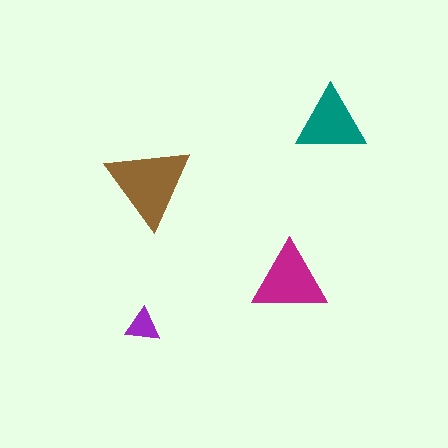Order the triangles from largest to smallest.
the brown one, the magenta one, the teal one, the purple one.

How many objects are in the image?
There are 4 objects in the image.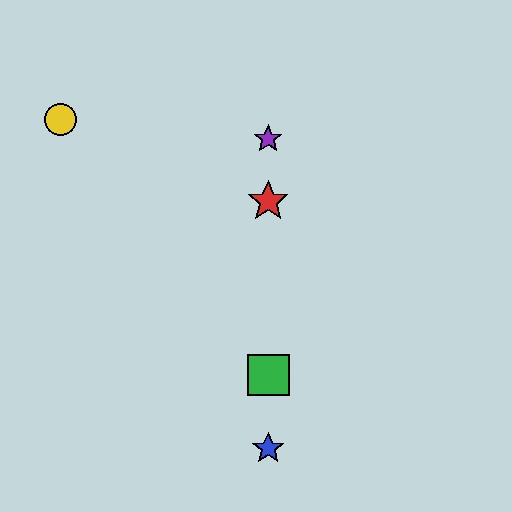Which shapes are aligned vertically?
The red star, the blue star, the green square, the purple star are aligned vertically.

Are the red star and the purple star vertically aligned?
Yes, both are at x≈268.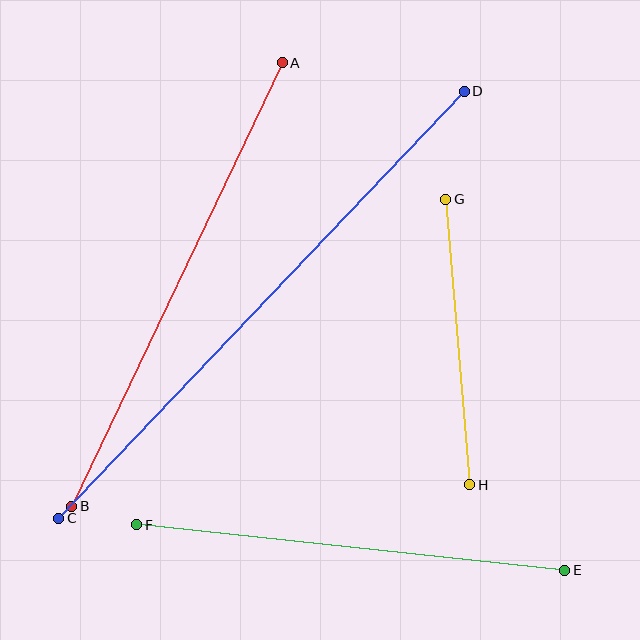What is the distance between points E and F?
The distance is approximately 431 pixels.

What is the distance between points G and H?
The distance is approximately 287 pixels.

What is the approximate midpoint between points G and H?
The midpoint is at approximately (458, 342) pixels.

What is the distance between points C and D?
The distance is approximately 589 pixels.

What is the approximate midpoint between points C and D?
The midpoint is at approximately (262, 305) pixels.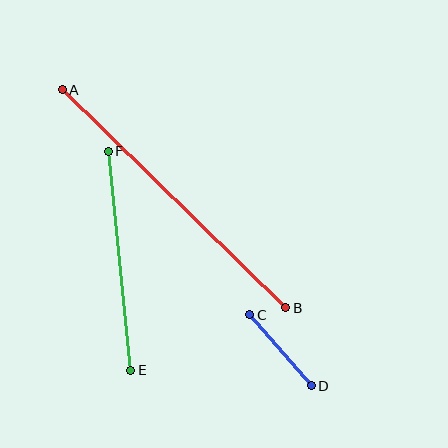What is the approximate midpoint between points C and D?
The midpoint is at approximately (281, 350) pixels.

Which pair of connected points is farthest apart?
Points A and B are farthest apart.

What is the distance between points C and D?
The distance is approximately 94 pixels.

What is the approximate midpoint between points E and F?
The midpoint is at approximately (120, 261) pixels.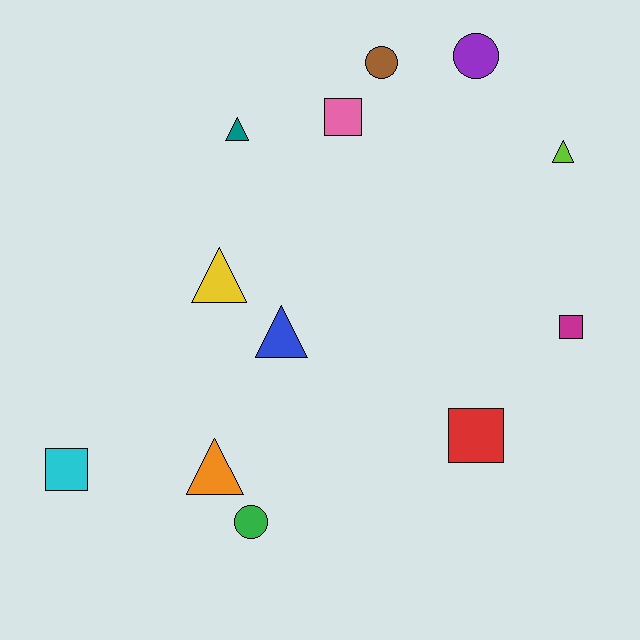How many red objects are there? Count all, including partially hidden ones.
There is 1 red object.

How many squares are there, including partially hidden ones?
There are 4 squares.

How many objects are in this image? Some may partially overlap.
There are 12 objects.